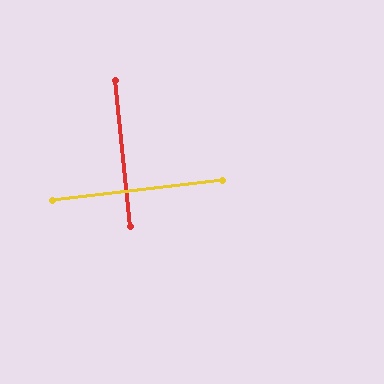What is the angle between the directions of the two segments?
Approximately 89 degrees.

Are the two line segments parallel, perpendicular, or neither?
Perpendicular — they meet at approximately 89°.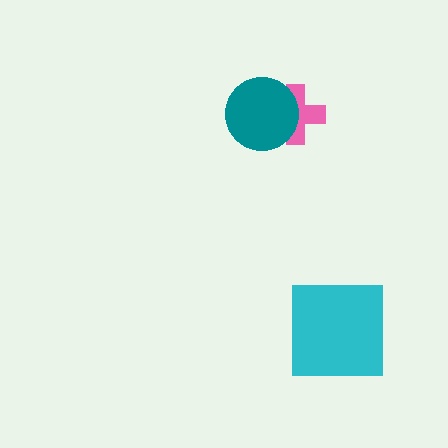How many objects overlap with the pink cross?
1 object overlaps with the pink cross.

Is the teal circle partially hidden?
No, no other shape covers it.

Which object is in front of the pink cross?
The teal circle is in front of the pink cross.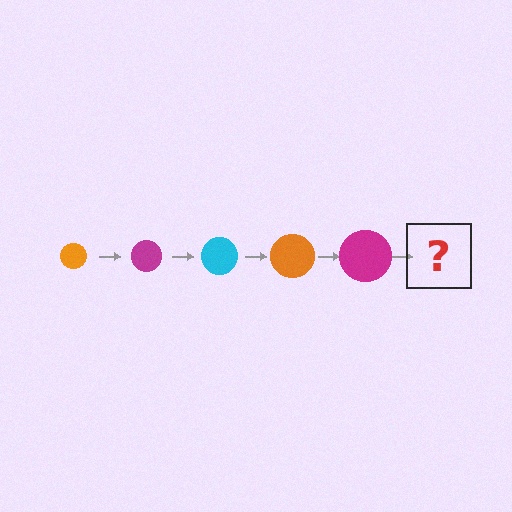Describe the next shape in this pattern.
It should be a cyan circle, larger than the previous one.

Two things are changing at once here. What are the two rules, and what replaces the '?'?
The two rules are that the circle grows larger each step and the color cycles through orange, magenta, and cyan. The '?' should be a cyan circle, larger than the previous one.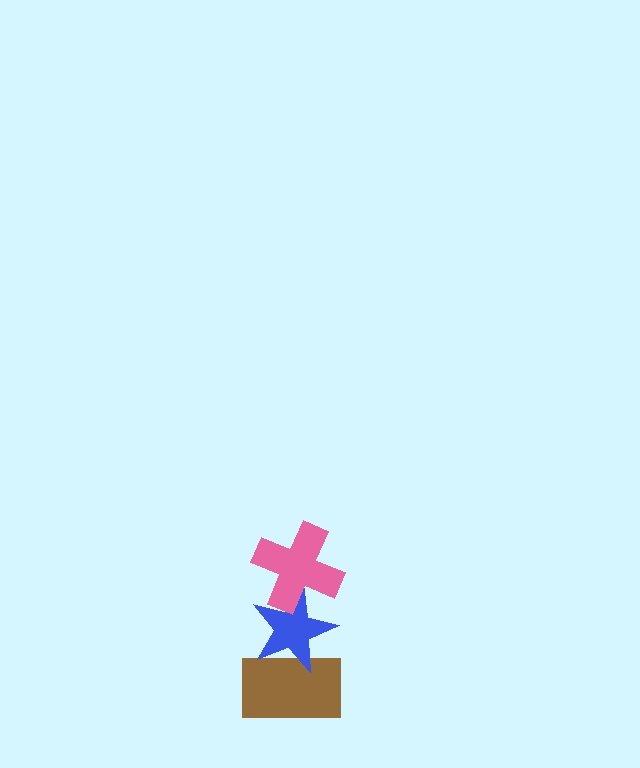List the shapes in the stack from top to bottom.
From top to bottom: the pink cross, the blue star, the brown rectangle.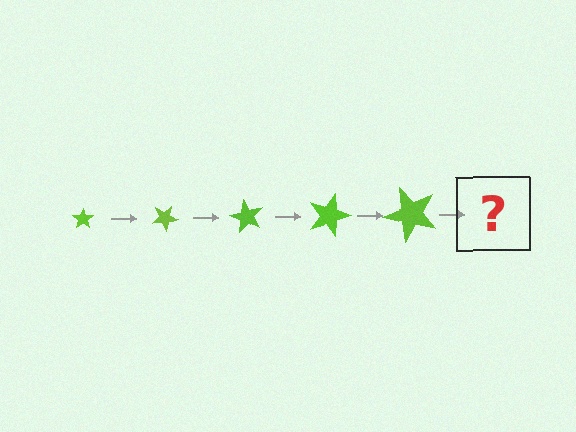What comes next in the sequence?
The next element should be a star, larger than the previous one and rotated 150 degrees from the start.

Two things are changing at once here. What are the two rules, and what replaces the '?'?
The two rules are that the star grows larger each step and it rotates 30 degrees each step. The '?' should be a star, larger than the previous one and rotated 150 degrees from the start.